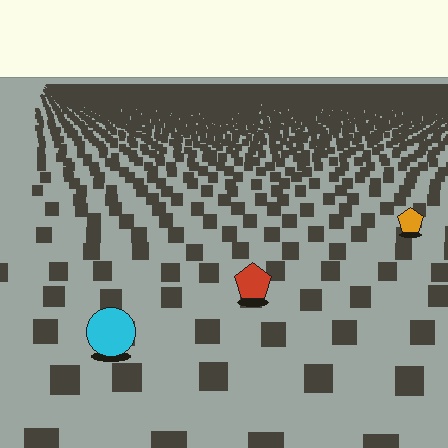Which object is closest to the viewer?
The cyan circle is closest. The texture marks near it are larger and more spread out.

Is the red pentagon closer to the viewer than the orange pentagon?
Yes. The red pentagon is closer — you can tell from the texture gradient: the ground texture is coarser near it.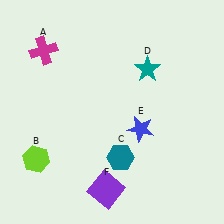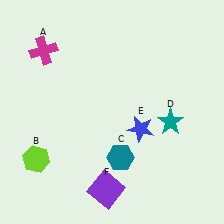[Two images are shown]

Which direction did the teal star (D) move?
The teal star (D) moved down.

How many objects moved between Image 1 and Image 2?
1 object moved between the two images.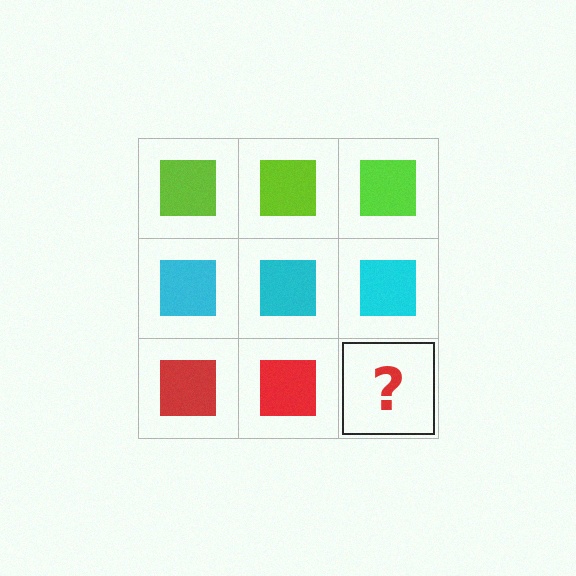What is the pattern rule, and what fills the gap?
The rule is that each row has a consistent color. The gap should be filled with a red square.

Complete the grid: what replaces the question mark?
The question mark should be replaced with a red square.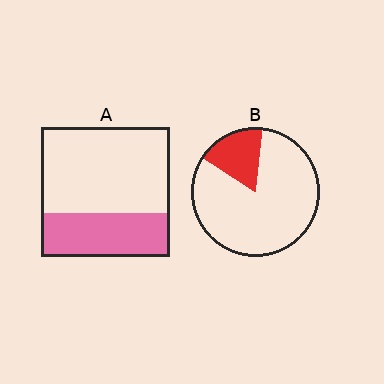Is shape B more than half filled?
No.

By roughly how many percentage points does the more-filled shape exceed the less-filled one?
By roughly 15 percentage points (A over B).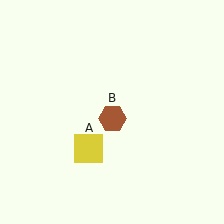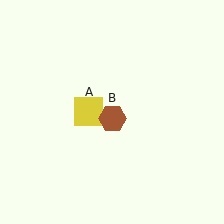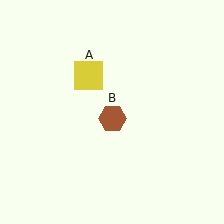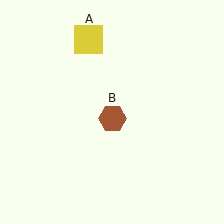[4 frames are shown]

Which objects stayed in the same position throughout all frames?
Brown hexagon (object B) remained stationary.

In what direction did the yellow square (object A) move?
The yellow square (object A) moved up.